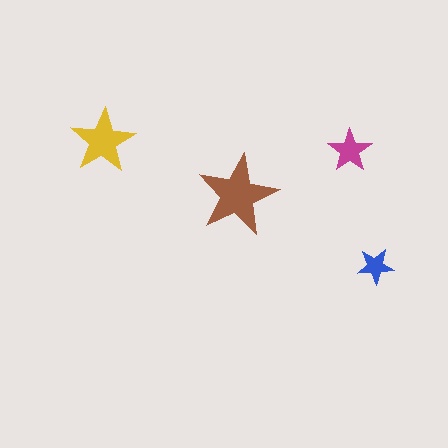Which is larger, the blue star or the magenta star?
The magenta one.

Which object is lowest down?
The blue star is bottommost.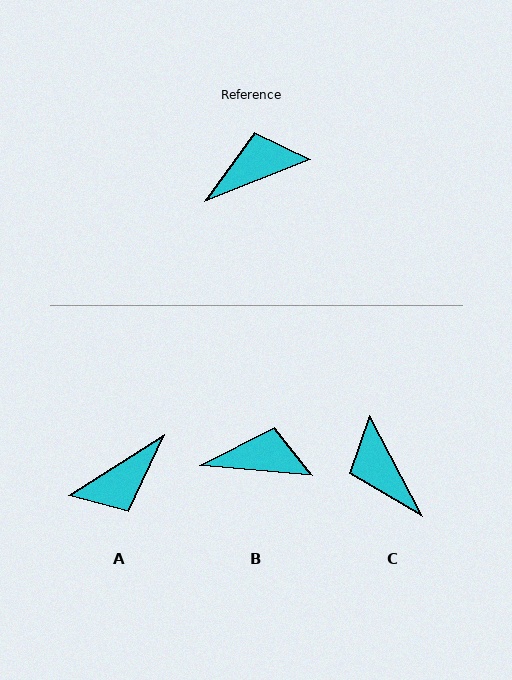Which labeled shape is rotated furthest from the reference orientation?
A, about 169 degrees away.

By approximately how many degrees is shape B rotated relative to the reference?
Approximately 26 degrees clockwise.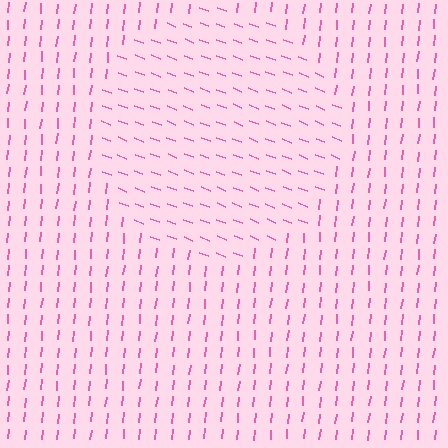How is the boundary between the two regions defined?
The boundary is defined purely by a change in line orientation (approximately 75 degrees difference). All lines are the same color and thickness.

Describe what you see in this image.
The image is filled with small pink line segments. A circle region in the image has lines oriented differently from the surrounding lines, creating a visible texture boundary.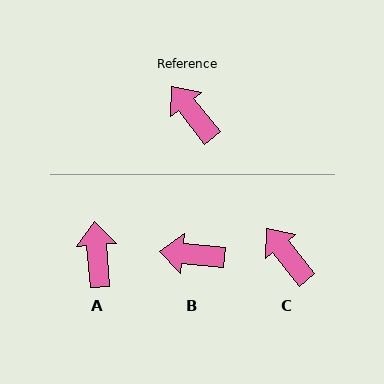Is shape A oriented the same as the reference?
No, it is off by about 34 degrees.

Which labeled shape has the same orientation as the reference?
C.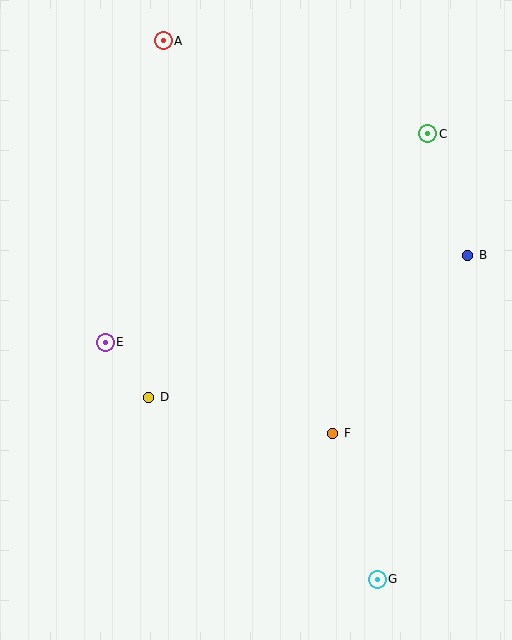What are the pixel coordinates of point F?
Point F is at (333, 433).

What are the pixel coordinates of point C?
Point C is at (428, 134).